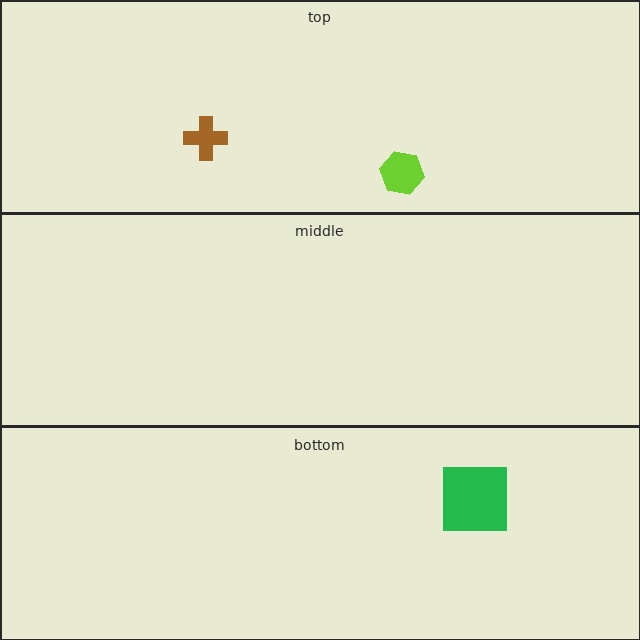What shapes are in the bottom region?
The green square.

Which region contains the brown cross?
The top region.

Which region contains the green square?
The bottom region.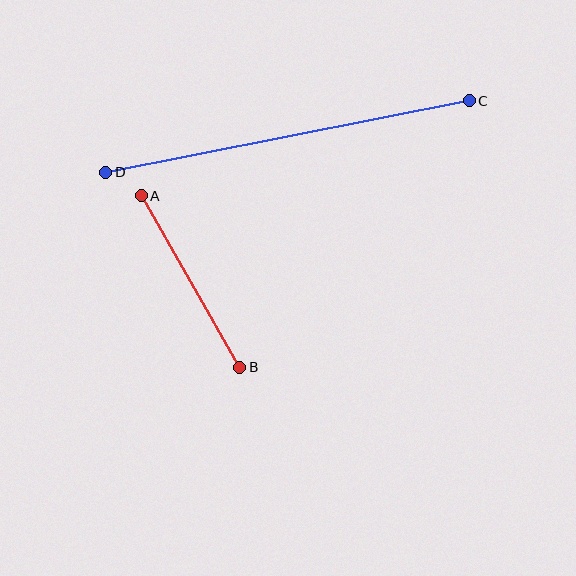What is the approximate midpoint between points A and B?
The midpoint is at approximately (190, 281) pixels.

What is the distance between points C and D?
The distance is approximately 370 pixels.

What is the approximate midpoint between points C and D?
The midpoint is at approximately (287, 137) pixels.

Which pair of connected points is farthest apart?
Points C and D are farthest apart.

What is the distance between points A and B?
The distance is approximately 198 pixels.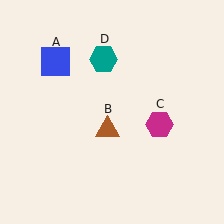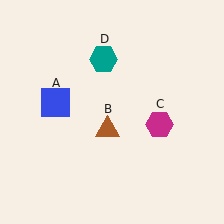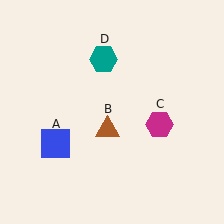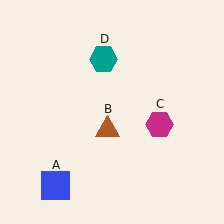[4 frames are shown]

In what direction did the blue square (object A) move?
The blue square (object A) moved down.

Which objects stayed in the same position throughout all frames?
Brown triangle (object B) and magenta hexagon (object C) and teal hexagon (object D) remained stationary.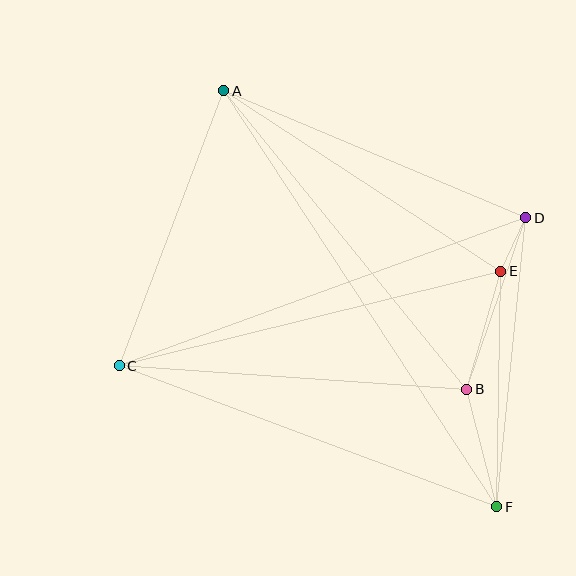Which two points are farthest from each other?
Points A and F are farthest from each other.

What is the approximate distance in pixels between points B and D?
The distance between B and D is approximately 182 pixels.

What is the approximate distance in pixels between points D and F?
The distance between D and F is approximately 291 pixels.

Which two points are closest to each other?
Points D and E are closest to each other.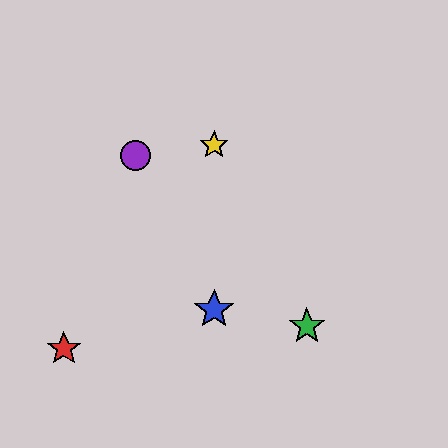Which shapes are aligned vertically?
The blue star, the yellow star are aligned vertically.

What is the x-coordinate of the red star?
The red star is at x≈64.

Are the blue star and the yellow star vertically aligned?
Yes, both are at x≈214.